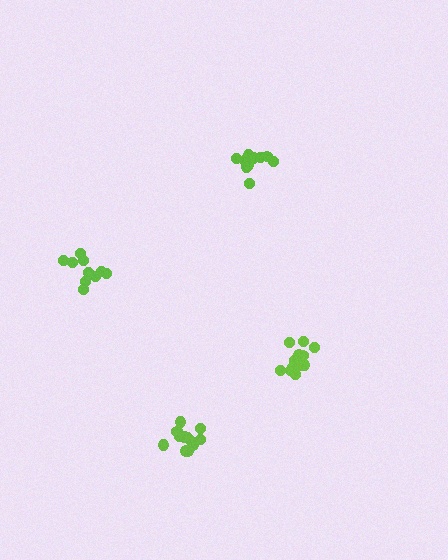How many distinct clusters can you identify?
There are 4 distinct clusters.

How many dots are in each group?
Group 1: 12 dots, Group 2: 10 dots, Group 3: 10 dots, Group 4: 12 dots (44 total).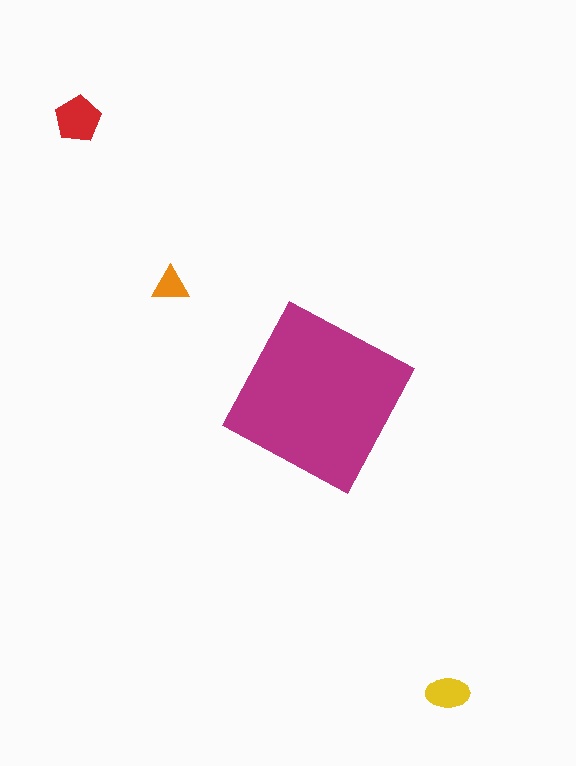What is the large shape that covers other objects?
A magenta diamond.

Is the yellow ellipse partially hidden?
No, the yellow ellipse is fully visible.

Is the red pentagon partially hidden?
No, the red pentagon is fully visible.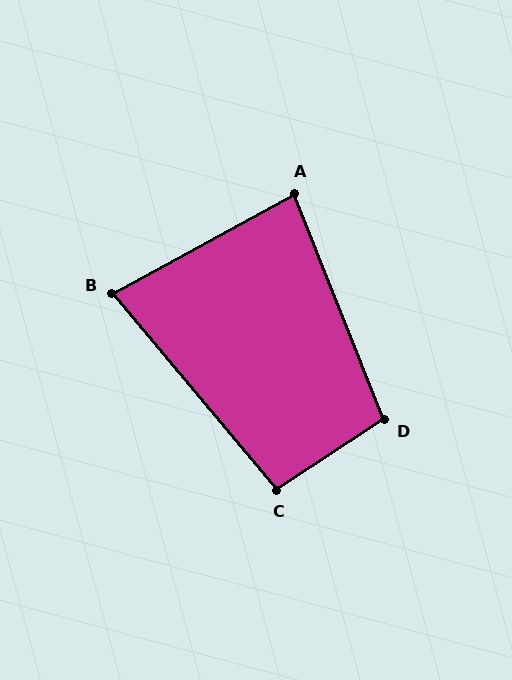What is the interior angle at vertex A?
Approximately 83 degrees (acute).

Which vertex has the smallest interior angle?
B, at approximately 79 degrees.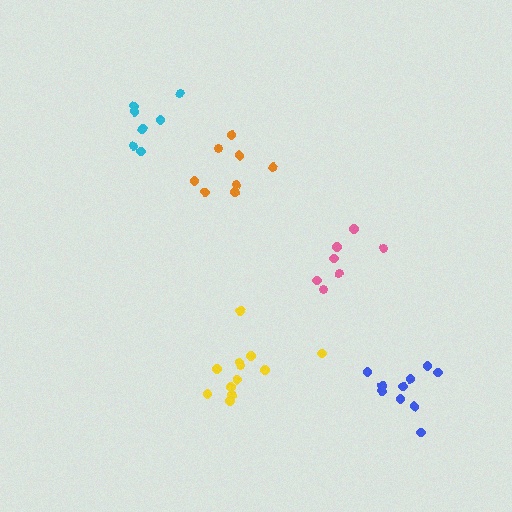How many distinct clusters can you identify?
There are 5 distinct clusters.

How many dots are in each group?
Group 1: 7 dots, Group 2: 7 dots, Group 3: 8 dots, Group 4: 10 dots, Group 5: 12 dots (44 total).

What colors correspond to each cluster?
The clusters are colored: cyan, pink, orange, blue, yellow.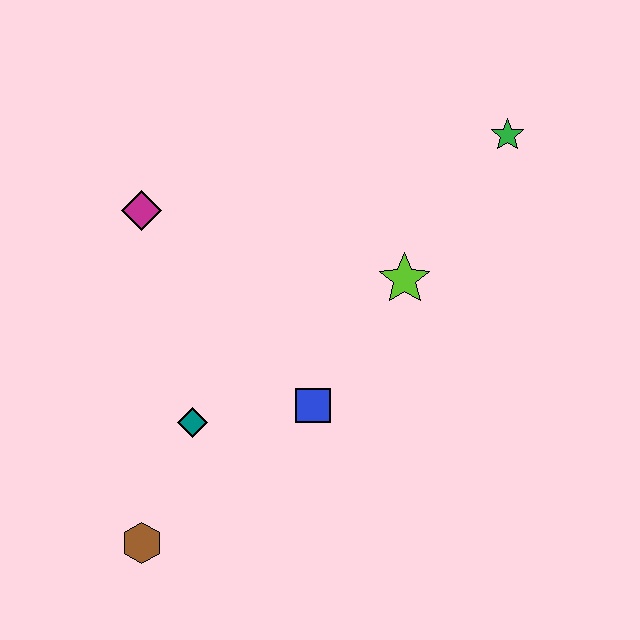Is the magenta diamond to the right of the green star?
No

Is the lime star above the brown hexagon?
Yes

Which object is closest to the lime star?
The blue square is closest to the lime star.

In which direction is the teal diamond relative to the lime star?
The teal diamond is to the left of the lime star.